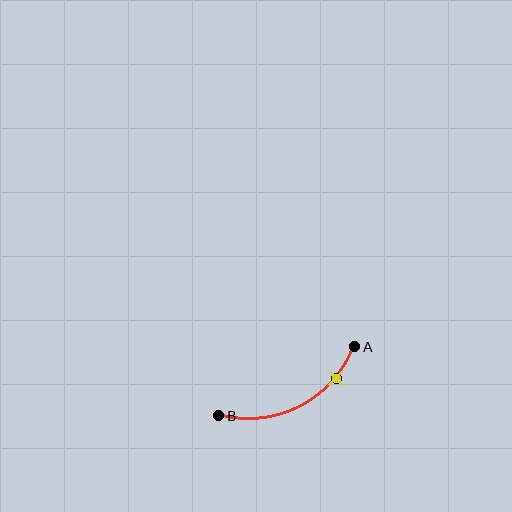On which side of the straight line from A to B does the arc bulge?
The arc bulges below the straight line connecting A and B.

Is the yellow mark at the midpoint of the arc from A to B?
No. The yellow mark lies on the arc but is closer to endpoint A. The arc midpoint would be at the point on the curve equidistant along the arc from both A and B.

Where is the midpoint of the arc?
The arc midpoint is the point on the curve farthest from the straight line joining A and B. It sits below that line.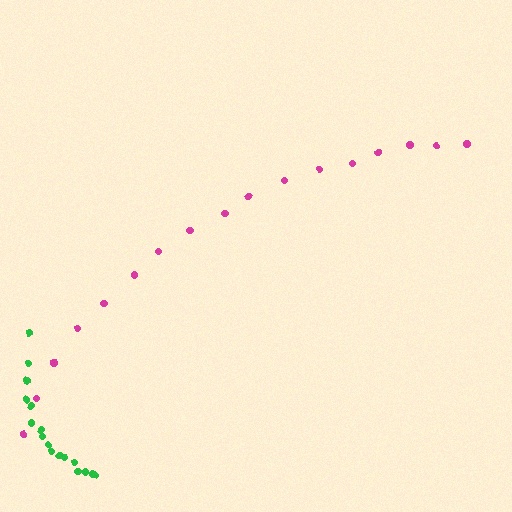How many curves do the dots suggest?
There are 2 distinct paths.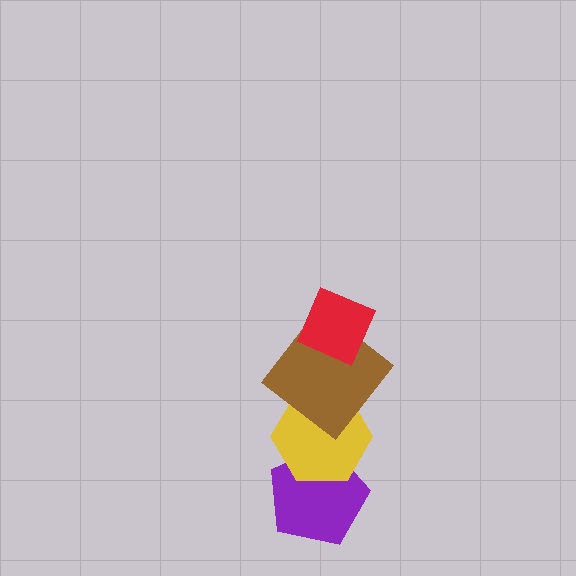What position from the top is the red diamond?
The red diamond is 1st from the top.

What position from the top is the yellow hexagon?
The yellow hexagon is 3rd from the top.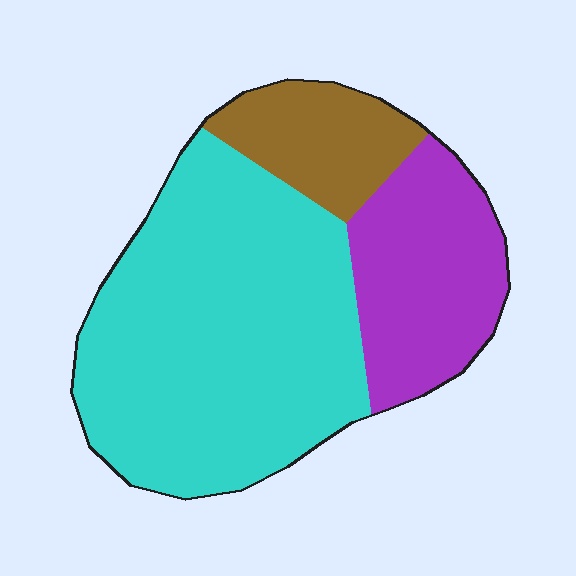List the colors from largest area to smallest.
From largest to smallest: cyan, purple, brown.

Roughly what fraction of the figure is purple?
Purple takes up about one quarter (1/4) of the figure.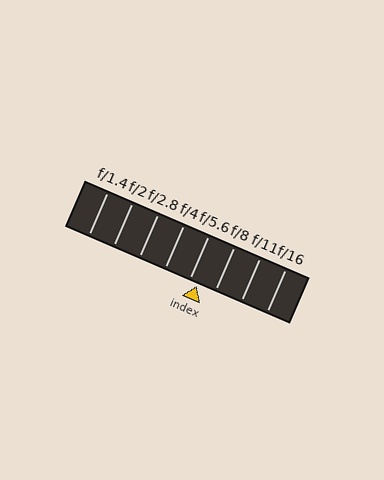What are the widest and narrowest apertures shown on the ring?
The widest aperture shown is f/1.4 and the narrowest is f/16.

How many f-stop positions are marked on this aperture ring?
There are 8 f-stop positions marked.